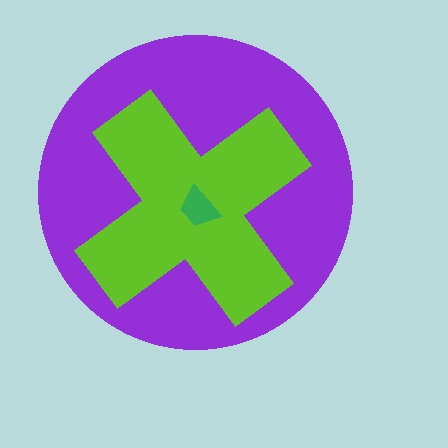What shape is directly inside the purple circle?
The lime cross.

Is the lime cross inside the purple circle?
Yes.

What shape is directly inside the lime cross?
The green trapezoid.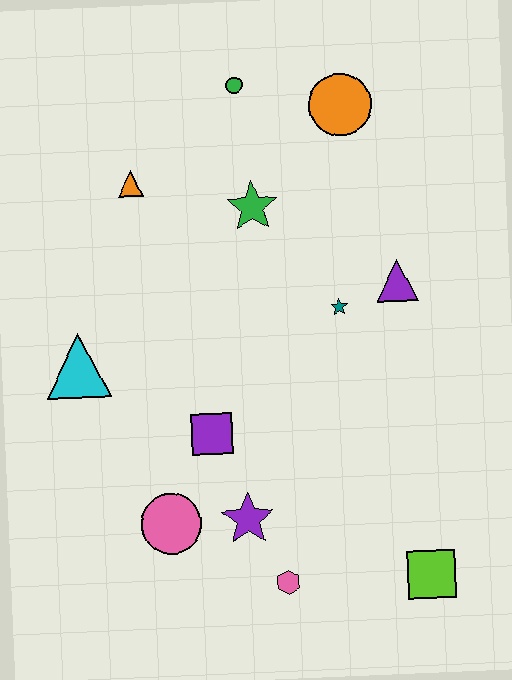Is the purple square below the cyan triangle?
Yes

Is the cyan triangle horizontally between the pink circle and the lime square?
No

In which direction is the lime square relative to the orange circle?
The lime square is below the orange circle.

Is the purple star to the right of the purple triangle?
No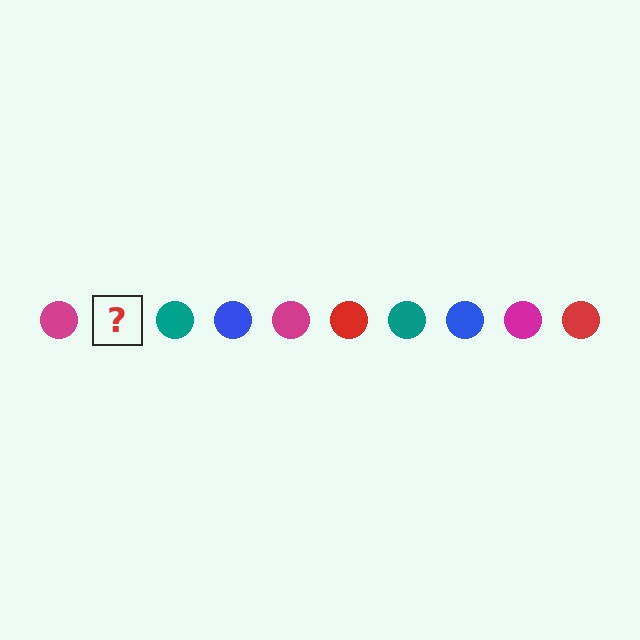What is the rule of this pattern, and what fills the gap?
The rule is that the pattern cycles through magenta, red, teal, blue circles. The gap should be filled with a red circle.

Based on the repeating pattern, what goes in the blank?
The blank should be a red circle.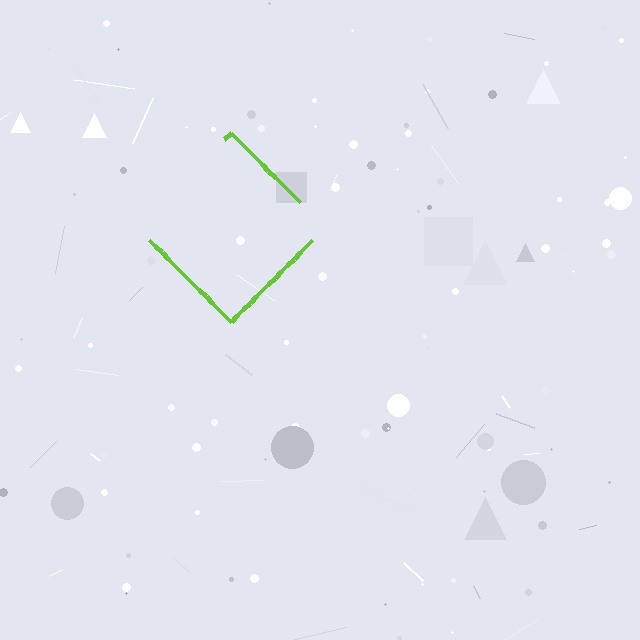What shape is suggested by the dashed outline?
The dashed outline suggests a diamond.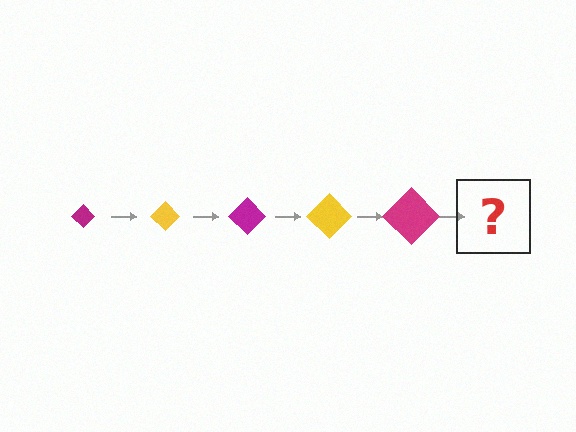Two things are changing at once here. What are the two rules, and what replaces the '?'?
The two rules are that the diamond grows larger each step and the color cycles through magenta and yellow. The '?' should be a yellow diamond, larger than the previous one.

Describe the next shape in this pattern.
It should be a yellow diamond, larger than the previous one.